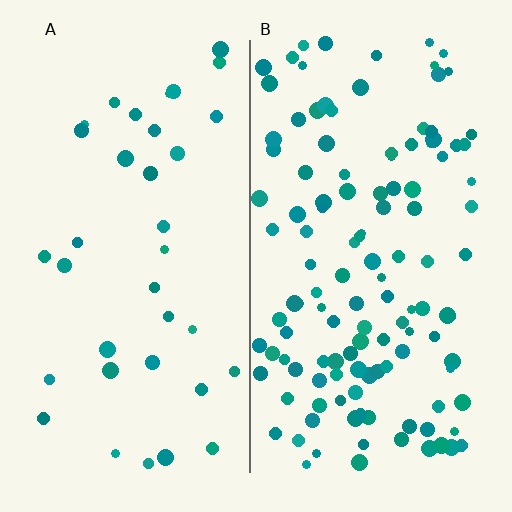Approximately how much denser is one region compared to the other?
Approximately 3.5× — region B over region A.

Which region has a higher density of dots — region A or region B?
B (the right).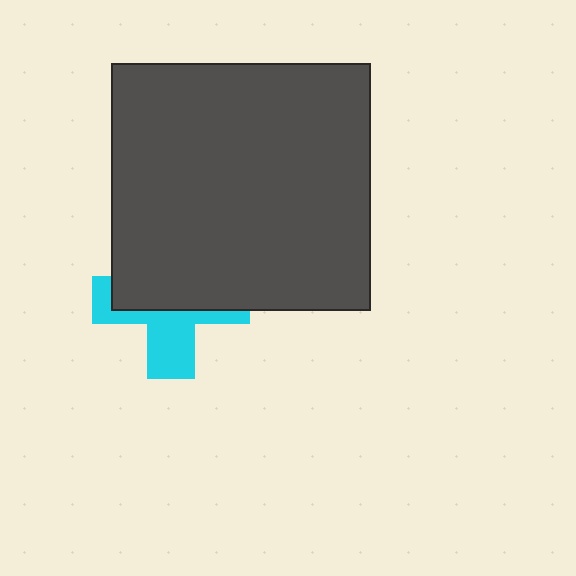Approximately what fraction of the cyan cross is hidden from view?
Roughly 59% of the cyan cross is hidden behind the dark gray rectangle.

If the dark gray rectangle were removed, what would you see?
You would see the complete cyan cross.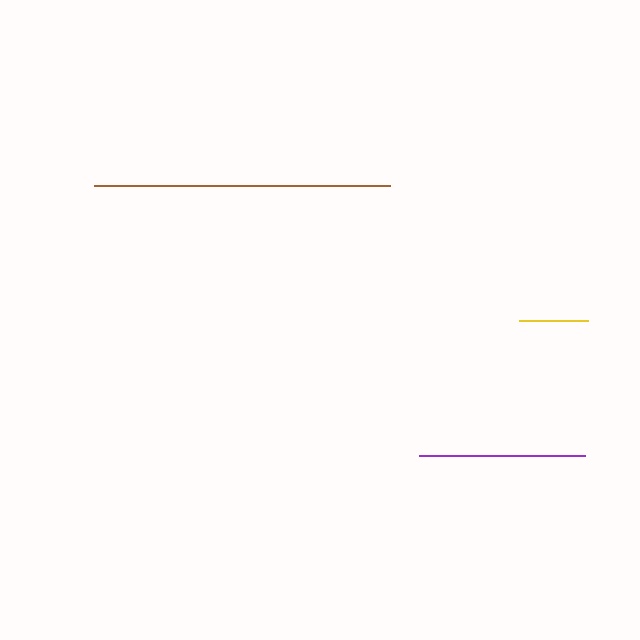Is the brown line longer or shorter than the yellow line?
The brown line is longer than the yellow line.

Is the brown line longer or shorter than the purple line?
The brown line is longer than the purple line.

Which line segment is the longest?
The brown line is the longest at approximately 296 pixels.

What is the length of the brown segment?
The brown segment is approximately 296 pixels long.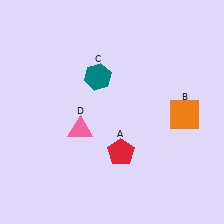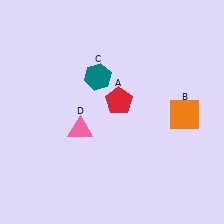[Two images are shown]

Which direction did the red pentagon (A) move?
The red pentagon (A) moved up.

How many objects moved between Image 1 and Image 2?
1 object moved between the two images.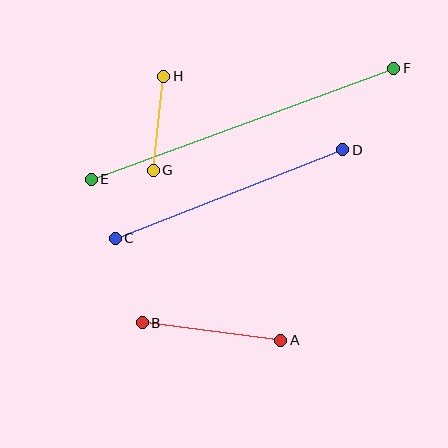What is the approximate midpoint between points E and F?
The midpoint is at approximately (242, 124) pixels.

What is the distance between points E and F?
The distance is approximately 322 pixels.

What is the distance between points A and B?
The distance is approximately 139 pixels.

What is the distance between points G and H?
The distance is approximately 94 pixels.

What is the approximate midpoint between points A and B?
The midpoint is at approximately (212, 331) pixels.